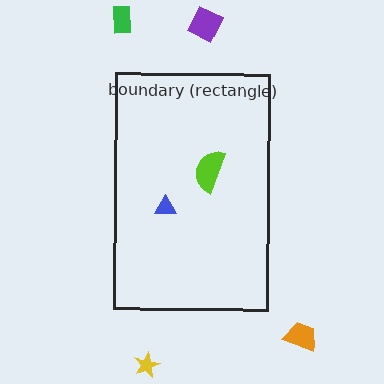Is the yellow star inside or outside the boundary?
Outside.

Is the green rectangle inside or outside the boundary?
Outside.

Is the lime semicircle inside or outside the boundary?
Inside.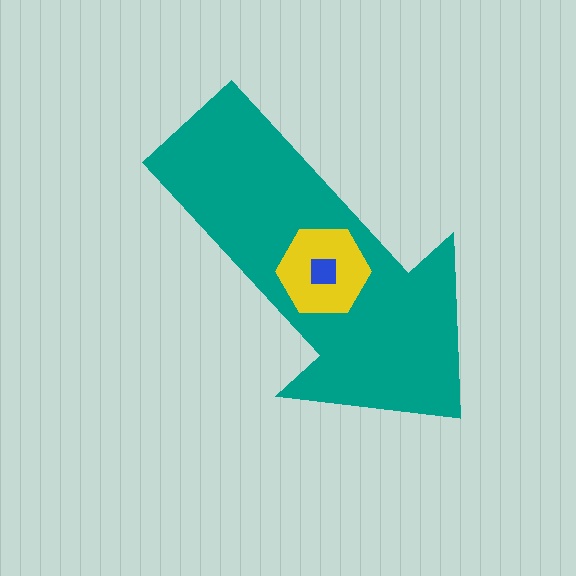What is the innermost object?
The blue square.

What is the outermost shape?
The teal arrow.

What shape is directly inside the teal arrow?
The yellow hexagon.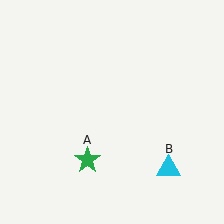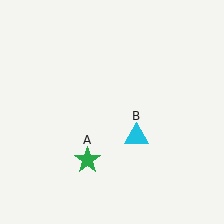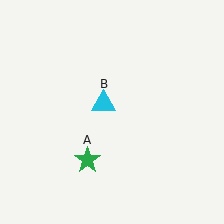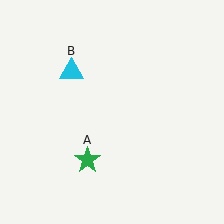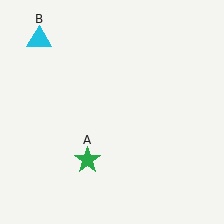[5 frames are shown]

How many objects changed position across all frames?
1 object changed position: cyan triangle (object B).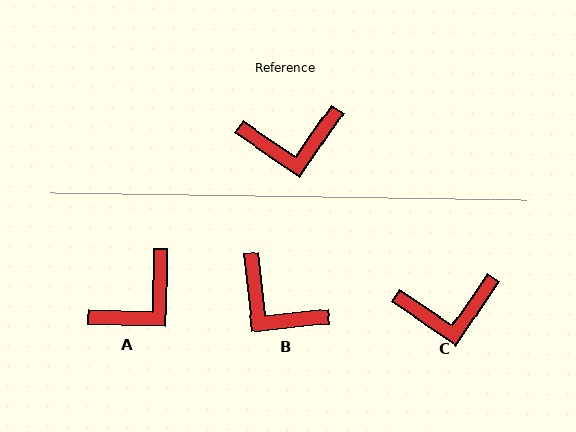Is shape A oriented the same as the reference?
No, it is off by about 33 degrees.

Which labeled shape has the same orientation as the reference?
C.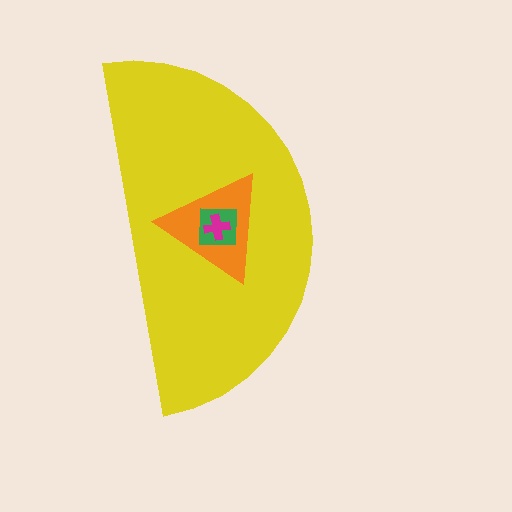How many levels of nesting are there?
4.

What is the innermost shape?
The magenta cross.